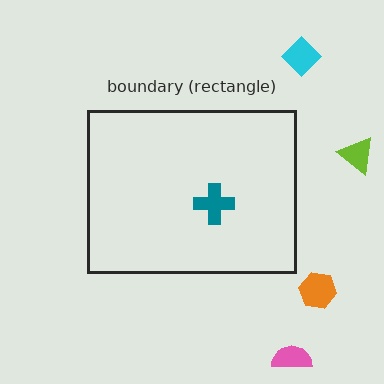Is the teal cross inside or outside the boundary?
Inside.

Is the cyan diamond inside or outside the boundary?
Outside.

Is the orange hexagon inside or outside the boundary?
Outside.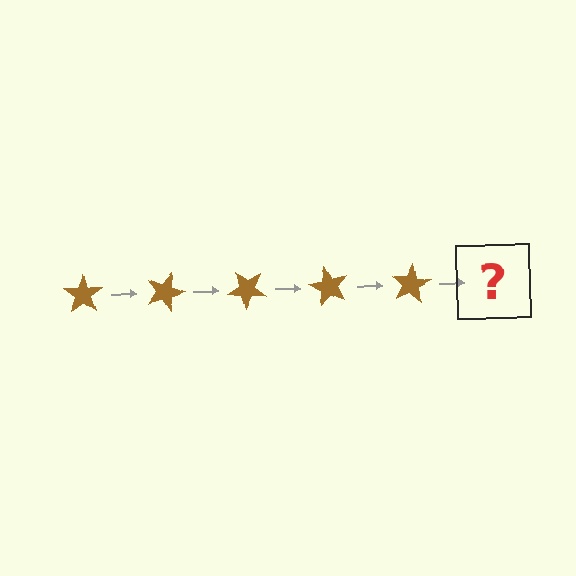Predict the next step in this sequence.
The next step is a brown star rotated 100 degrees.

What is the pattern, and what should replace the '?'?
The pattern is that the star rotates 20 degrees each step. The '?' should be a brown star rotated 100 degrees.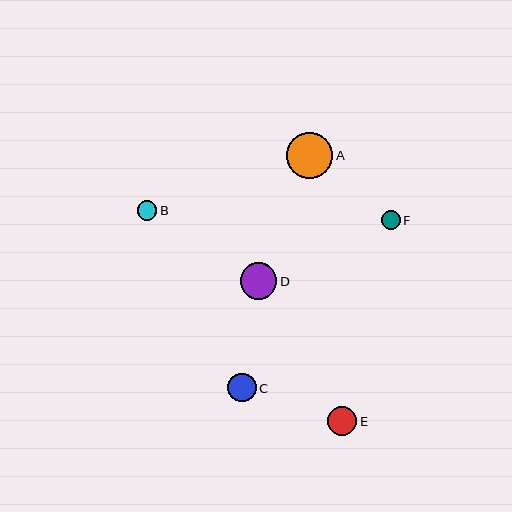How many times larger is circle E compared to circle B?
Circle E is approximately 1.5 times the size of circle B.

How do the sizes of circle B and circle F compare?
Circle B and circle F are approximately the same size.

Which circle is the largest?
Circle A is the largest with a size of approximately 46 pixels.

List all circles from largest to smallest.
From largest to smallest: A, D, E, C, B, F.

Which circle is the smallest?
Circle F is the smallest with a size of approximately 19 pixels.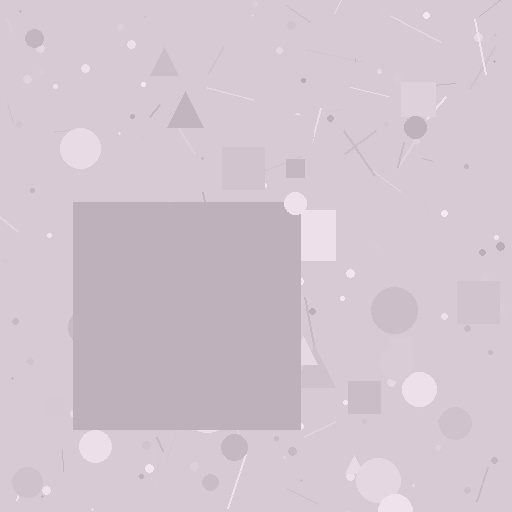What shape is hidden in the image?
A square is hidden in the image.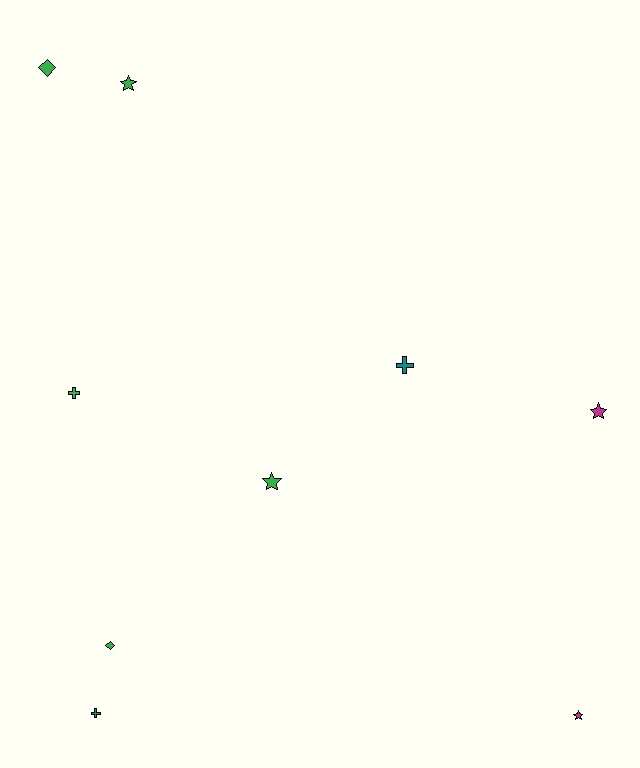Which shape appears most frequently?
Star, with 4 objects.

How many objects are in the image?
There are 9 objects.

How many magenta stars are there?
There are 2 magenta stars.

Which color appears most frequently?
Green, with 5 objects.